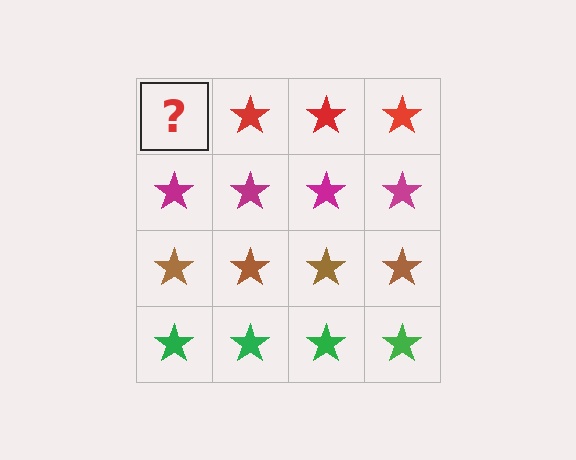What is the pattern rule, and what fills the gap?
The rule is that each row has a consistent color. The gap should be filled with a red star.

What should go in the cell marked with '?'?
The missing cell should contain a red star.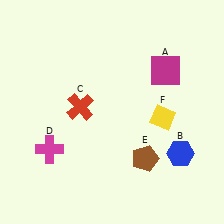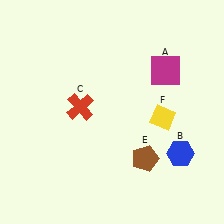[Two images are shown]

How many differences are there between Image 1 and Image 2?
There is 1 difference between the two images.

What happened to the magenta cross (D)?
The magenta cross (D) was removed in Image 2. It was in the bottom-left area of Image 1.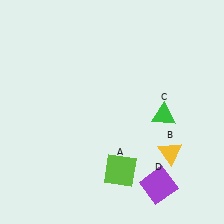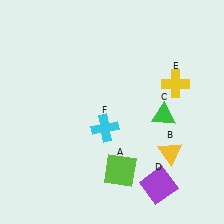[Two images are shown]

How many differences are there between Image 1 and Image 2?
There are 2 differences between the two images.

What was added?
A yellow cross (E), a cyan cross (F) were added in Image 2.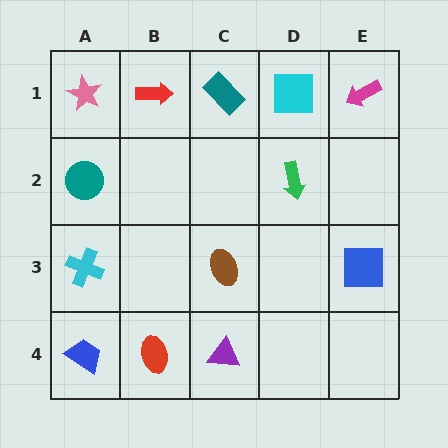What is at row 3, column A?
A cyan cross.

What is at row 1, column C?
A teal rectangle.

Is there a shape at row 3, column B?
No, that cell is empty.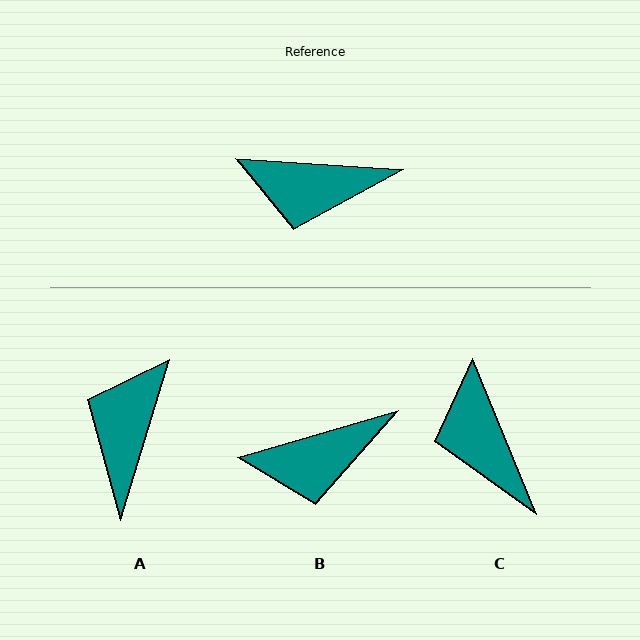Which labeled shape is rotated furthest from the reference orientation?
A, about 103 degrees away.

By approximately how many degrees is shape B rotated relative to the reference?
Approximately 20 degrees counter-clockwise.